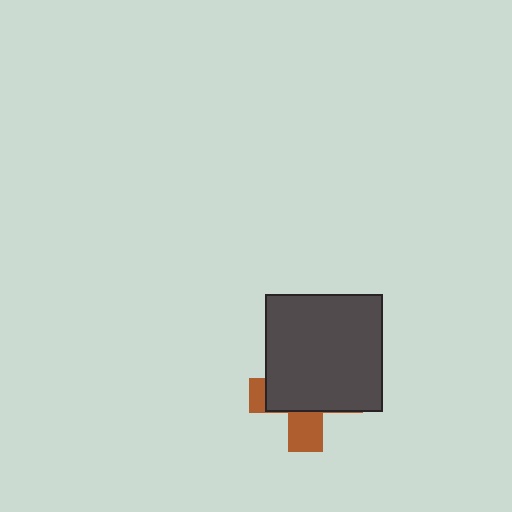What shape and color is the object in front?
The object in front is a dark gray square.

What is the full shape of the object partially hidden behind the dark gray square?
The partially hidden object is a brown cross.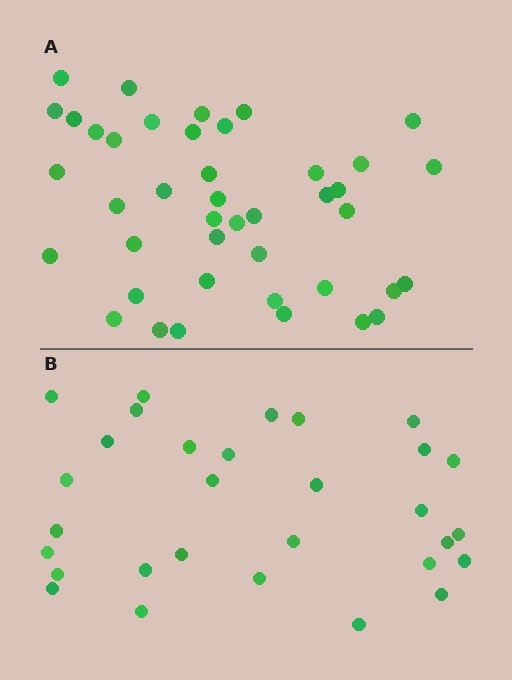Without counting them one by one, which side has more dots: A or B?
Region A (the top region) has more dots.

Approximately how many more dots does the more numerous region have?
Region A has roughly 12 or so more dots than region B.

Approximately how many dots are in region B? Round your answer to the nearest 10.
About 30 dots.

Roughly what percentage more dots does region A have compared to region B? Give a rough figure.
About 40% more.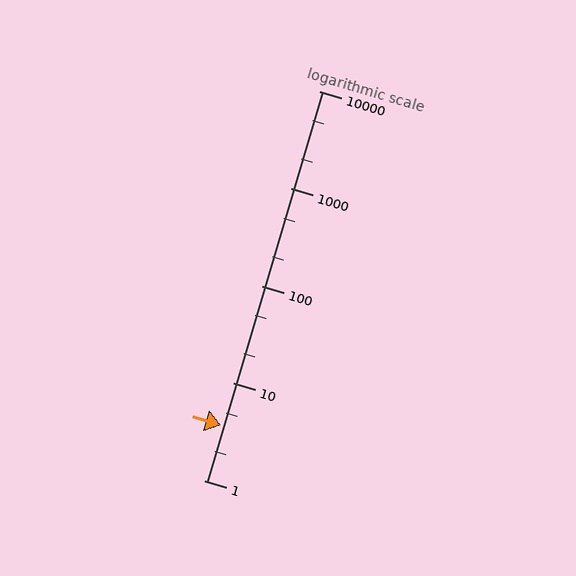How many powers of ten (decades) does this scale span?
The scale spans 4 decades, from 1 to 10000.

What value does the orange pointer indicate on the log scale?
The pointer indicates approximately 3.7.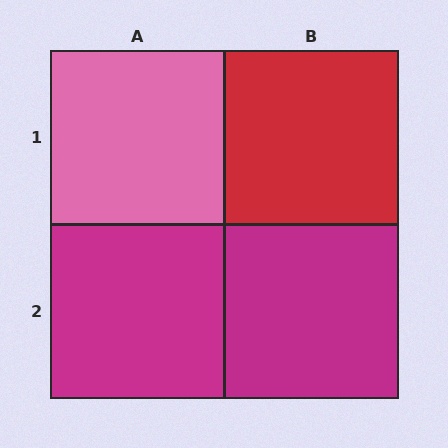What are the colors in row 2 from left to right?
Magenta, magenta.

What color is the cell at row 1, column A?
Pink.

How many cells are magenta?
2 cells are magenta.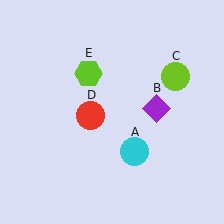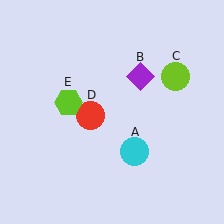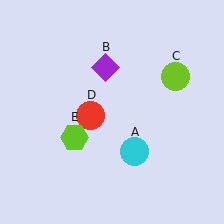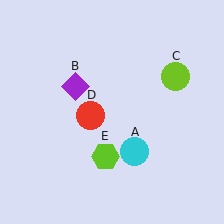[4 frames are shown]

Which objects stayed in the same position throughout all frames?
Cyan circle (object A) and lime circle (object C) and red circle (object D) remained stationary.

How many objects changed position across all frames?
2 objects changed position: purple diamond (object B), lime hexagon (object E).